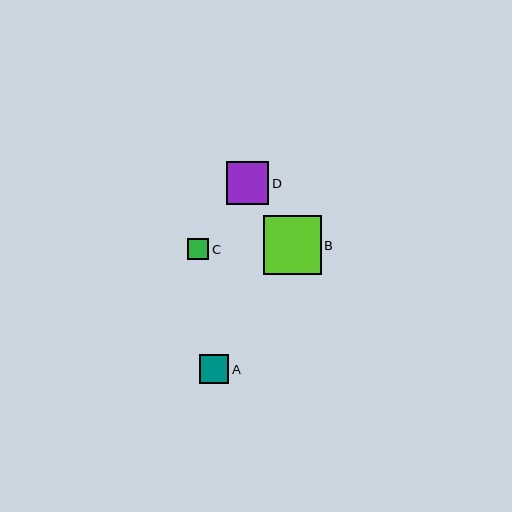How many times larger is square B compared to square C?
Square B is approximately 2.8 times the size of square C.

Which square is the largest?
Square B is the largest with a size of approximately 58 pixels.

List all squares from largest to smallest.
From largest to smallest: B, D, A, C.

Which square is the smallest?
Square C is the smallest with a size of approximately 21 pixels.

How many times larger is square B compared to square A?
Square B is approximately 2.0 times the size of square A.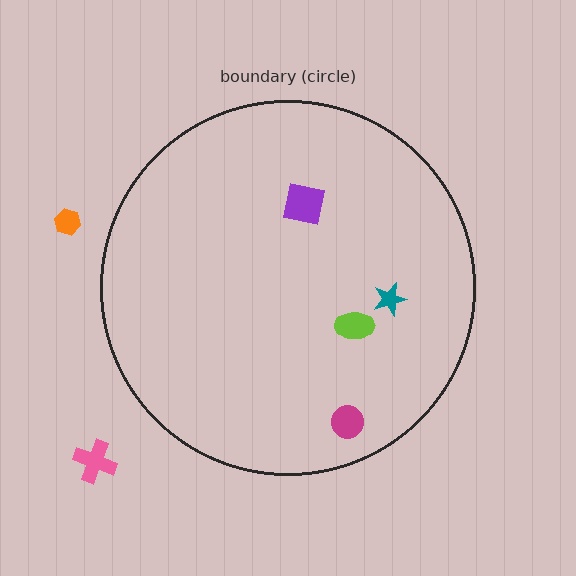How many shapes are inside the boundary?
4 inside, 2 outside.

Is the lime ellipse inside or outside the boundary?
Inside.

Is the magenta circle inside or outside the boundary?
Inside.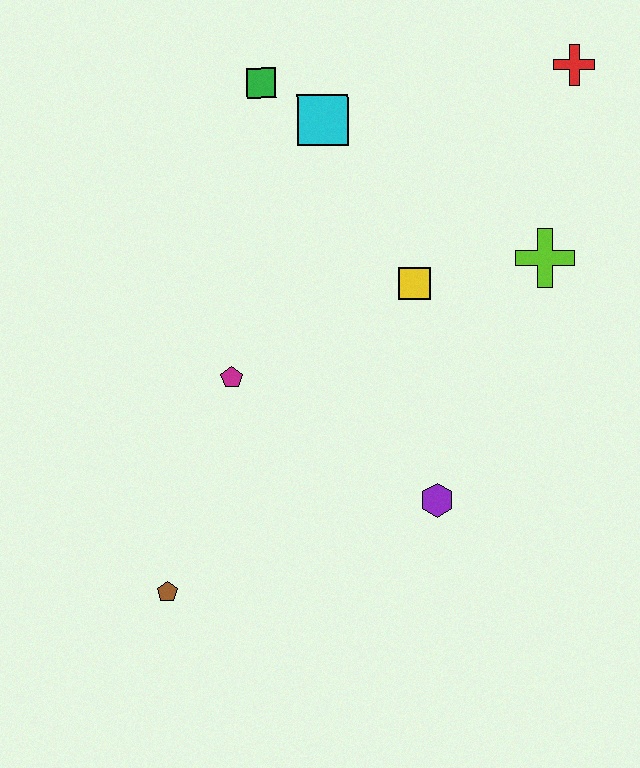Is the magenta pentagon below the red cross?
Yes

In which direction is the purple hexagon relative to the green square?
The purple hexagon is below the green square.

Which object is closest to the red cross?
The lime cross is closest to the red cross.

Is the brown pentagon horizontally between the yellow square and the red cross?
No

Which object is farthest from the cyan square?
The brown pentagon is farthest from the cyan square.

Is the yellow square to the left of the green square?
No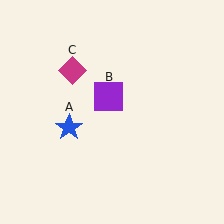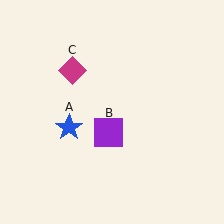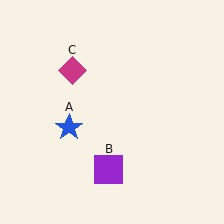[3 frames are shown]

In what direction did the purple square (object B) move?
The purple square (object B) moved down.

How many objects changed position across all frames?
1 object changed position: purple square (object B).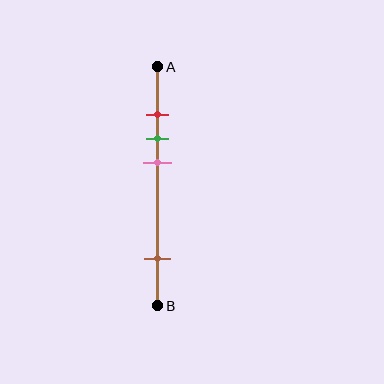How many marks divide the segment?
There are 4 marks dividing the segment.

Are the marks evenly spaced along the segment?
No, the marks are not evenly spaced.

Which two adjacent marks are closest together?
The red and green marks are the closest adjacent pair.